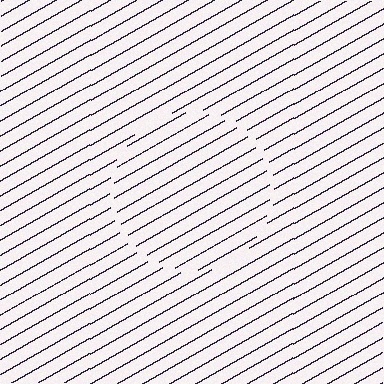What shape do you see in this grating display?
An illusory circle. The interior of the shape contains the same grating, shifted by half a period — the contour is defined by the phase discontinuity where line-ends from the inner and outer gratings abut.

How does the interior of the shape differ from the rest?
The interior of the shape contains the same grating, shifted by half a period — the contour is defined by the phase discontinuity where line-ends from the inner and outer gratings abut.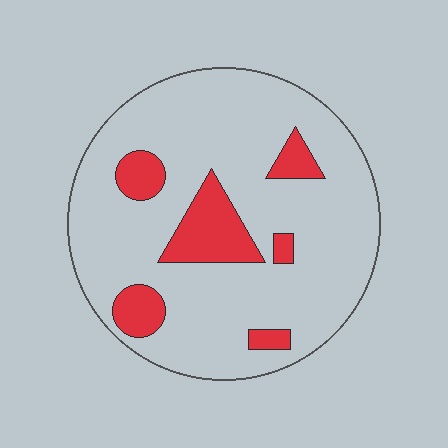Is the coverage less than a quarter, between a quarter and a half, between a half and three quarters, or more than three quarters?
Less than a quarter.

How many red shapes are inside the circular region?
6.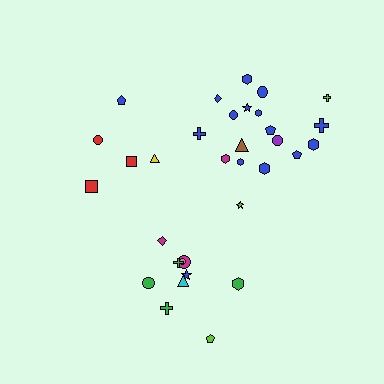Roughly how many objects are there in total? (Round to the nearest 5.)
Roughly 35 objects in total.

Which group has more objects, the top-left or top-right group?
The top-right group.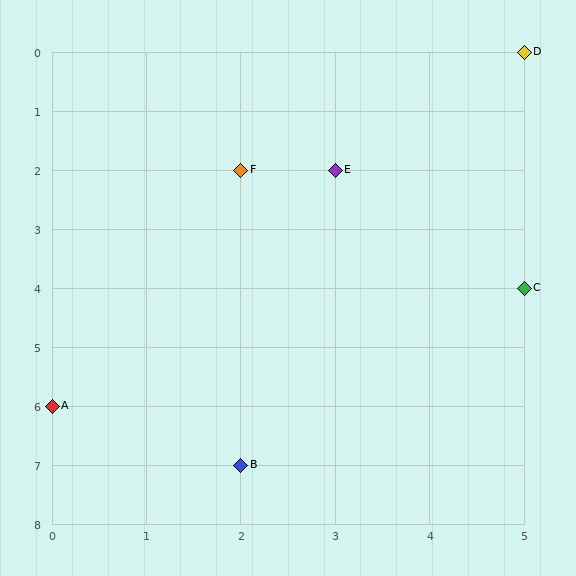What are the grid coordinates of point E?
Point E is at grid coordinates (3, 2).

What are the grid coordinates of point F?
Point F is at grid coordinates (2, 2).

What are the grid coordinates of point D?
Point D is at grid coordinates (5, 0).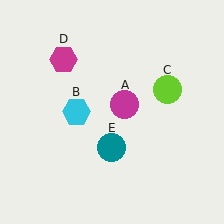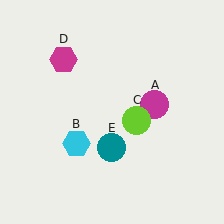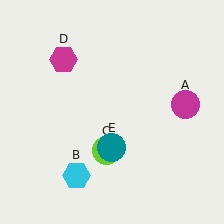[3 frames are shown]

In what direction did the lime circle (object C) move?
The lime circle (object C) moved down and to the left.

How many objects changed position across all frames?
3 objects changed position: magenta circle (object A), cyan hexagon (object B), lime circle (object C).